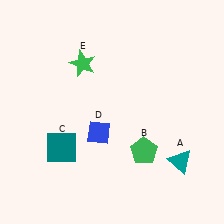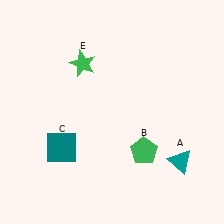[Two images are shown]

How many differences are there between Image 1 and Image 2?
There is 1 difference between the two images.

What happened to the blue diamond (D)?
The blue diamond (D) was removed in Image 2. It was in the bottom-left area of Image 1.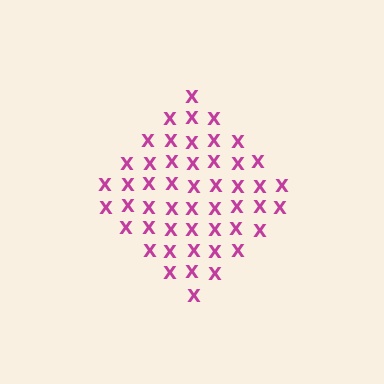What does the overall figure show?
The overall figure shows a diamond.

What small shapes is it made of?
It is made of small letter X's.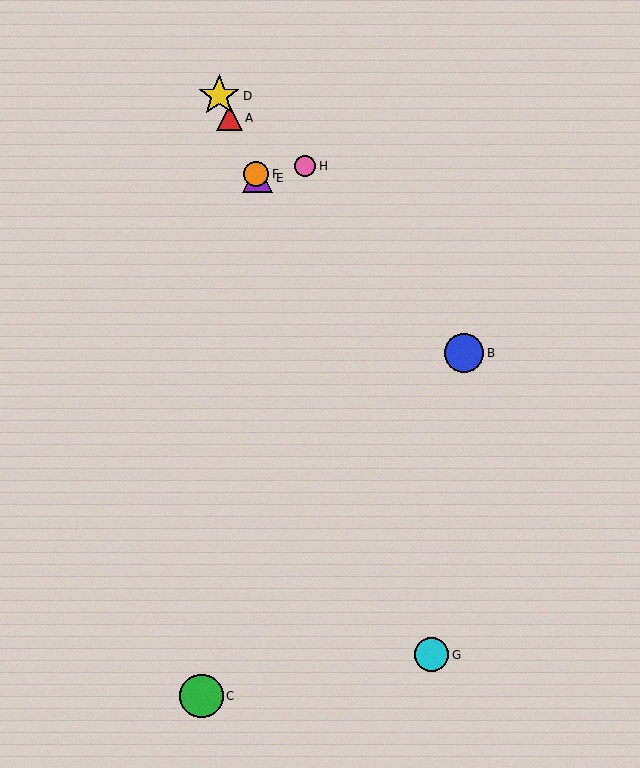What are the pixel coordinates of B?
Object B is at (464, 353).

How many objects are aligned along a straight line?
4 objects (A, D, E, F) are aligned along a straight line.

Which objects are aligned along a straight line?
Objects A, D, E, F are aligned along a straight line.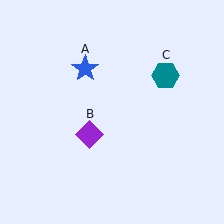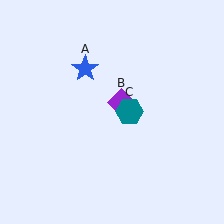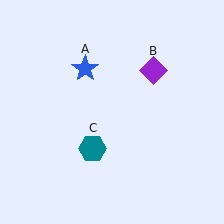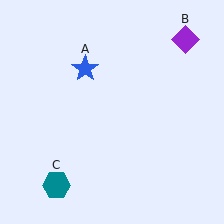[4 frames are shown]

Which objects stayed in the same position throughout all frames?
Blue star (object A) remained stationary.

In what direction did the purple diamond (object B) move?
The purple diamond (object B) moved up and to the right.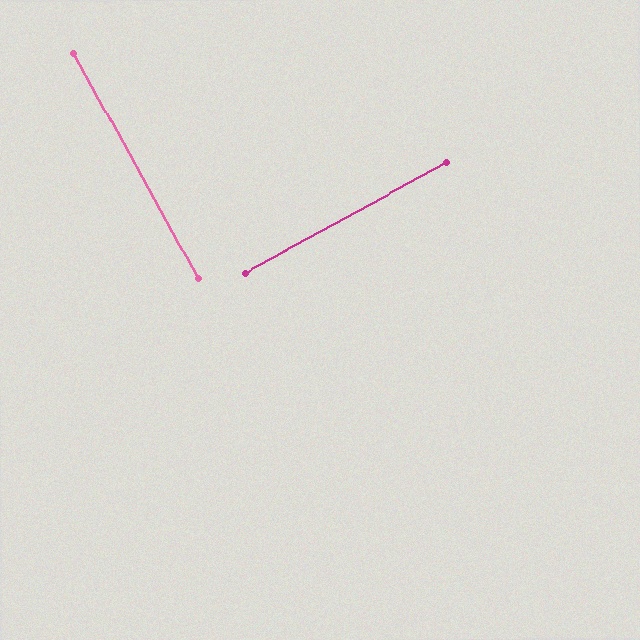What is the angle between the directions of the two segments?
Approximately 90 degrees.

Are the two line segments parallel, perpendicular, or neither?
Perpendicular — they meet at approximately 90°.